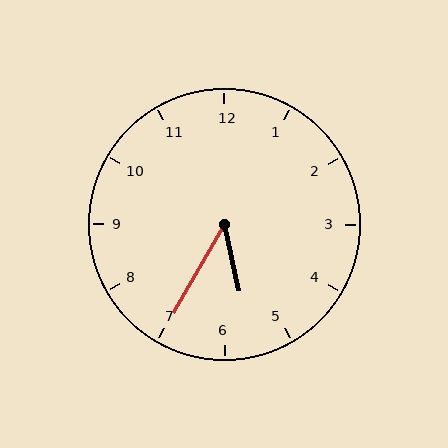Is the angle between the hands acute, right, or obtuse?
It is acute.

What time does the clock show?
5:35.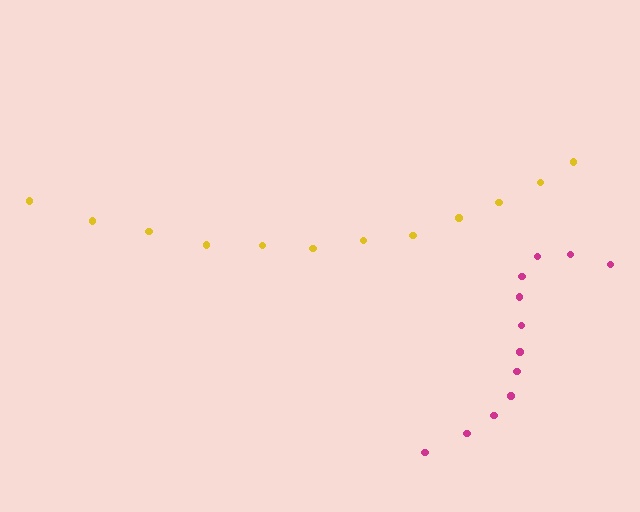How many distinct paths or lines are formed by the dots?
There are 2 distinct paths.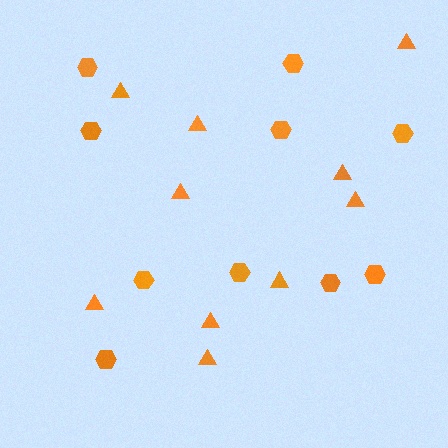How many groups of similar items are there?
There are 2 groups: one group of hexagons (10) and one group of triangles (10).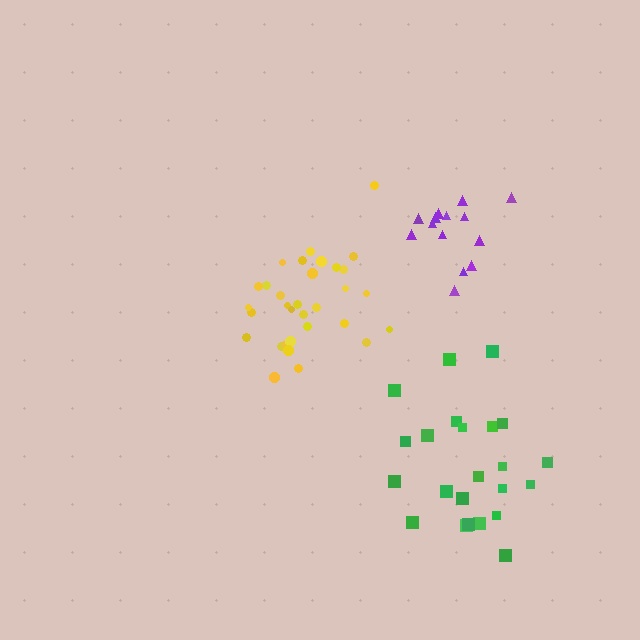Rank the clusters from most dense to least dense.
yellow, purple, green.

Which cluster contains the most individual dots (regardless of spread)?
Yellow (32).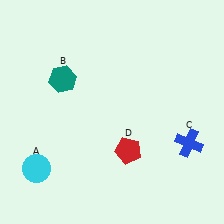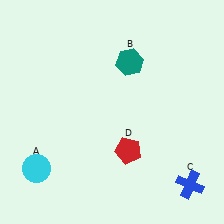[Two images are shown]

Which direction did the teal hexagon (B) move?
The teal hexagon (B) moved right.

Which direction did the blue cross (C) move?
The blue cross (C) moved down.